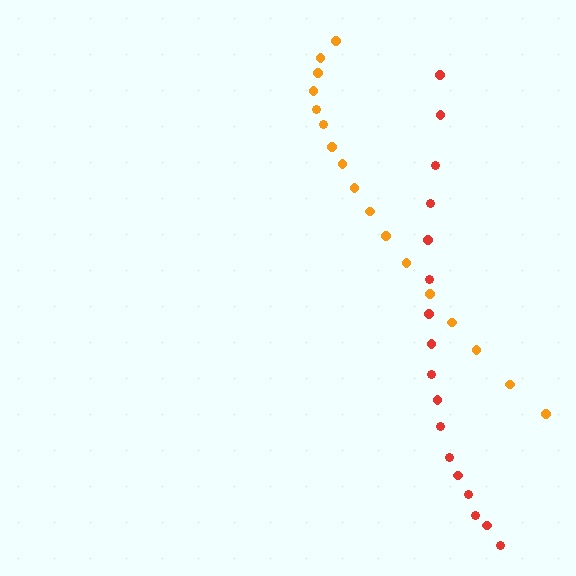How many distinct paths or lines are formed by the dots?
There are 2 distinct paths.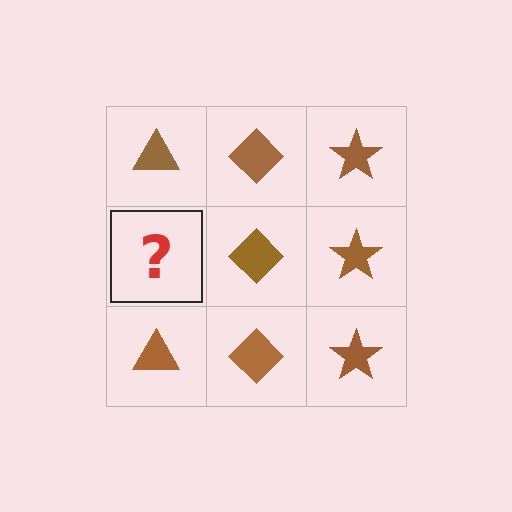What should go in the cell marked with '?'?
The missing cell should contain a brown triangle.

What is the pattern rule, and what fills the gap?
The rule is that each column has a consistent shape. The gap should be filled with a brown triangle.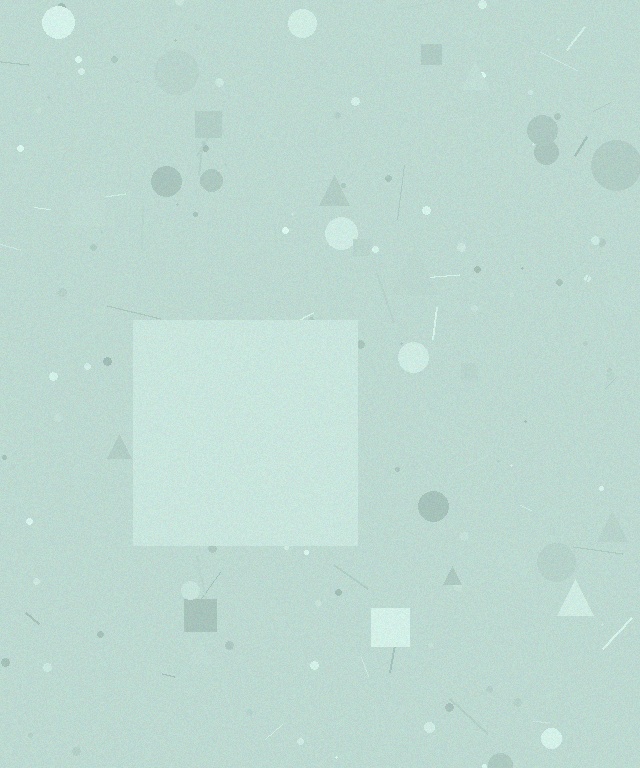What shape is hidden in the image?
A square is hidden in the image.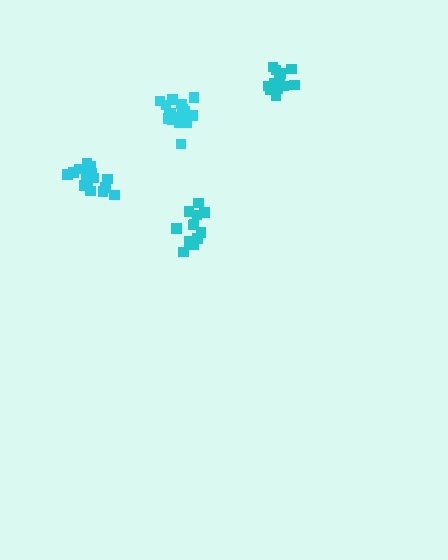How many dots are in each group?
Group 1: 16 dots, Group 2: 12 dots, Group 3: 12 dots, Group 4: 17 dots (57 total).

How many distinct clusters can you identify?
There are 4 distinct clusters.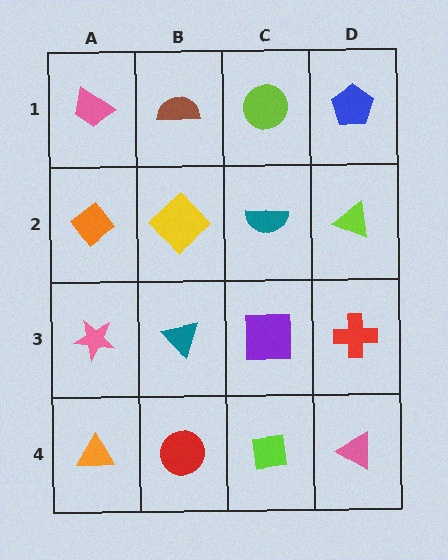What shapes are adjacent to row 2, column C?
A lime circle (row 1, column C), a purple square (row 3, column C), a yellow diamond (row 2, column B), a lime triangle (row 2, column D).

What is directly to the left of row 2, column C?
A yellow diamond.